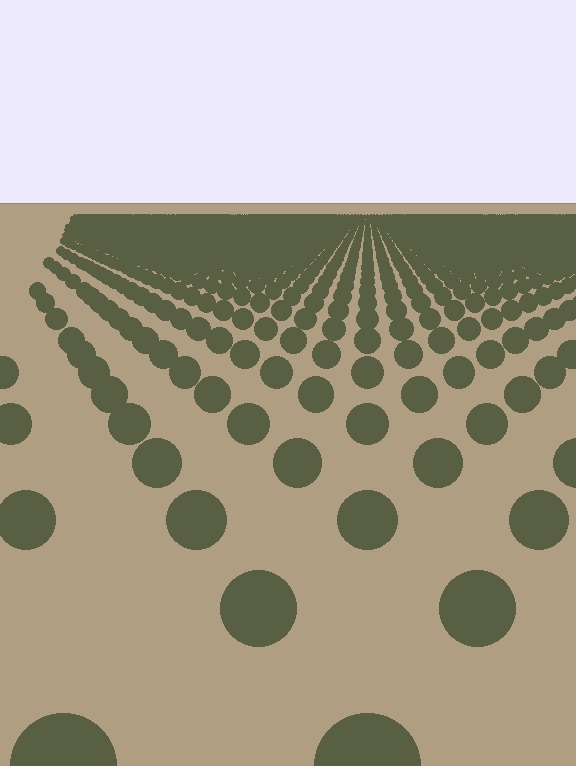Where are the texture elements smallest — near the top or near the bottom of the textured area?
Near the top.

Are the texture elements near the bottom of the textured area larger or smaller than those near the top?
Larger. Near the bottom, elements are closer to the viewer and appear at a bigger on-screen size.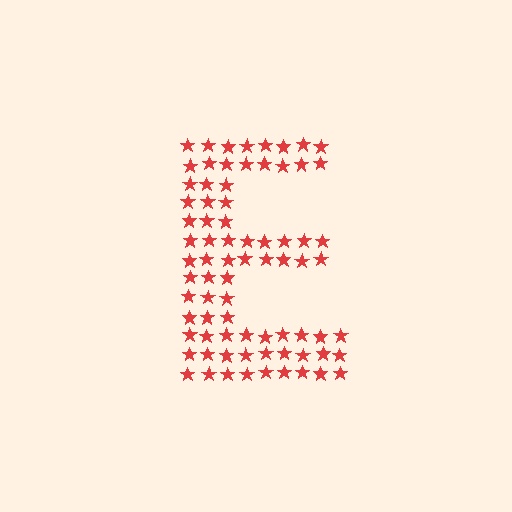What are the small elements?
The small elements are stars.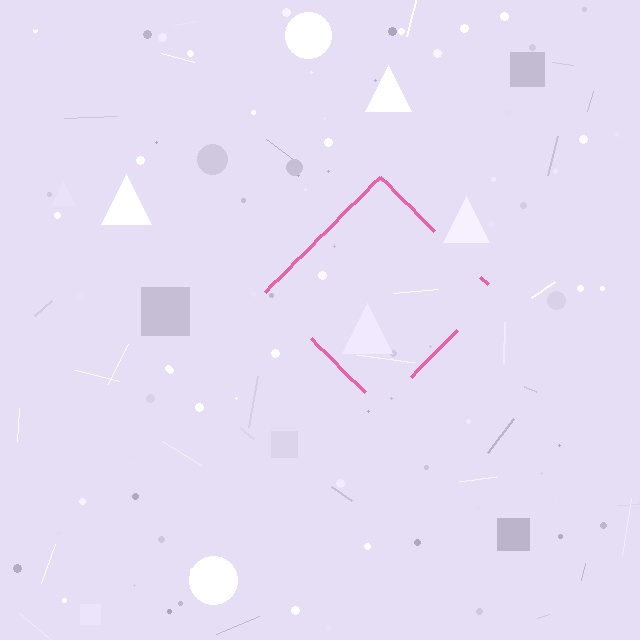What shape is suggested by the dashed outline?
The dashed outline suggests a diamond.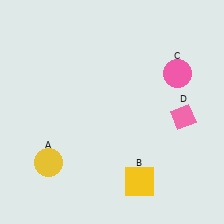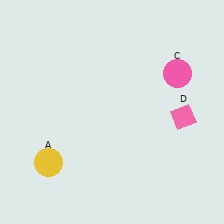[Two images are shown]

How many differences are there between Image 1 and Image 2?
There is 1 difference between the two images.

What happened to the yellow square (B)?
The yellow square (B) was removed in Image 2. It was in the bottom-right area of Image 1.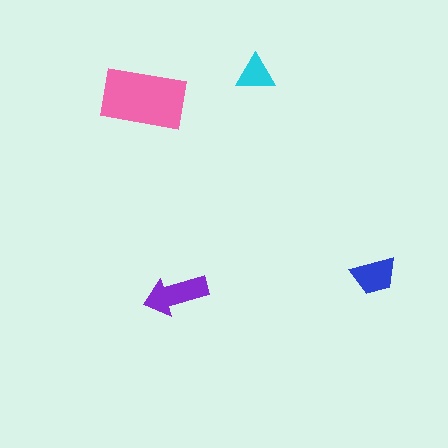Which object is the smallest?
The cyan triangle.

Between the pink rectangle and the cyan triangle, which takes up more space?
The pink rectangle.